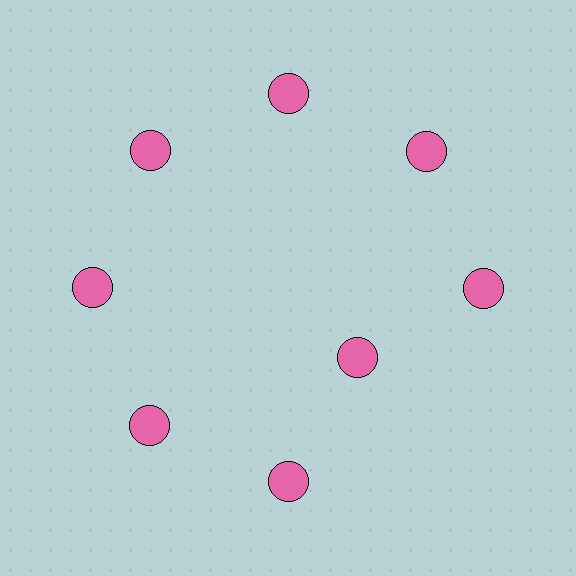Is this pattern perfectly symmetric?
No. The 8 pink circles are arranged in a ring, but one element near the 4 o'clock position is pulled inward toward the center, breaking the 8-fold rotational symmetry.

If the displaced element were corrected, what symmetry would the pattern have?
It would have 8-fold rotational symmetry — the pattern would map onto itself every 45 degrees.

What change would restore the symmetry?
The symmetry would be restored by moving it outward, back onto the ring so that all 8 circles sit at equal angles and equal distance from the center.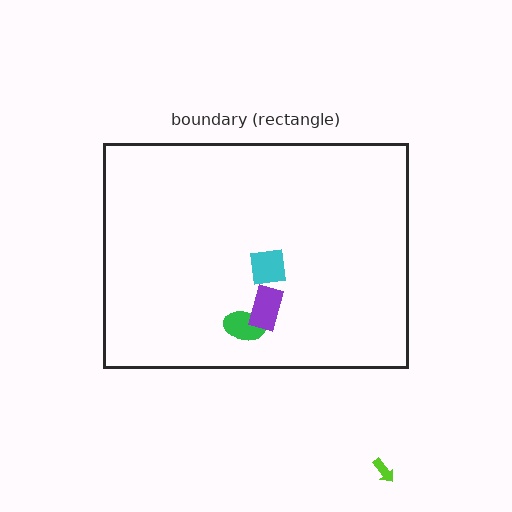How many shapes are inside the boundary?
3 inside, 1 outside.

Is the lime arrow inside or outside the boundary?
Outside.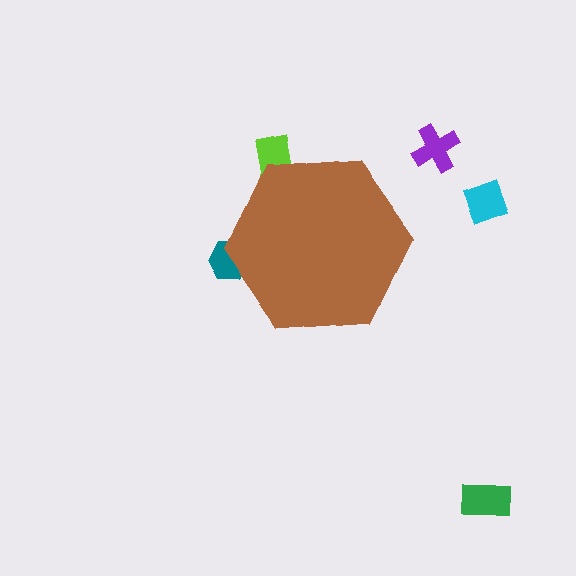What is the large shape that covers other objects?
A brown hexagon.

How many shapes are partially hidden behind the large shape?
2 shapes are partially hidden.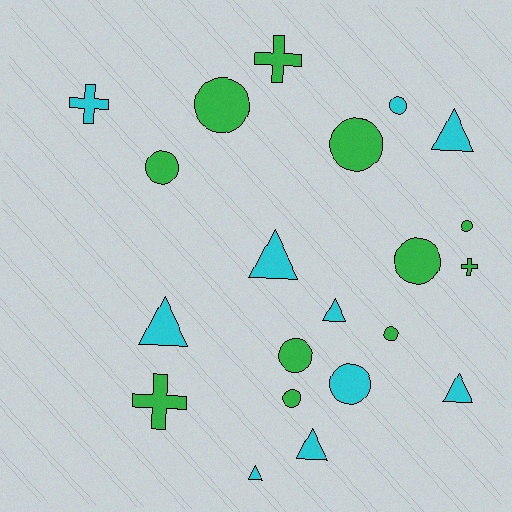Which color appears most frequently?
Green, with 11 objects.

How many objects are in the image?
There are 21 objects.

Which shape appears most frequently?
Circle, with 10 objects.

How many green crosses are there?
There are 3 green crosses.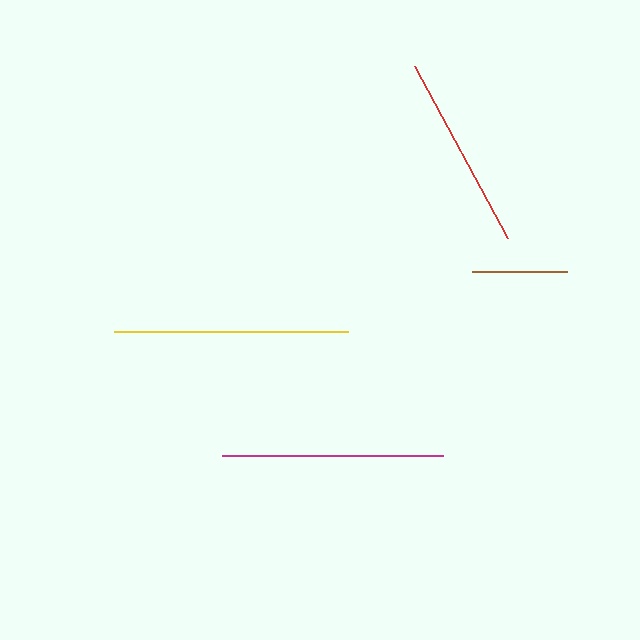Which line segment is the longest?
The yellow line is the longest at approximately 234 pixels.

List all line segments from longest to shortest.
From longest to shortest: yellow, magenta, red, brown.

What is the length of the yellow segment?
The yellow segment is approximately 234 pixels long.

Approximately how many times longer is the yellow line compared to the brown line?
The yellow line is approximately 2.5 times the length of the brown line.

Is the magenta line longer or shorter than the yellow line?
The yellow line is longer than the magenta line.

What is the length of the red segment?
The red segment is approximately 195 pixels long.